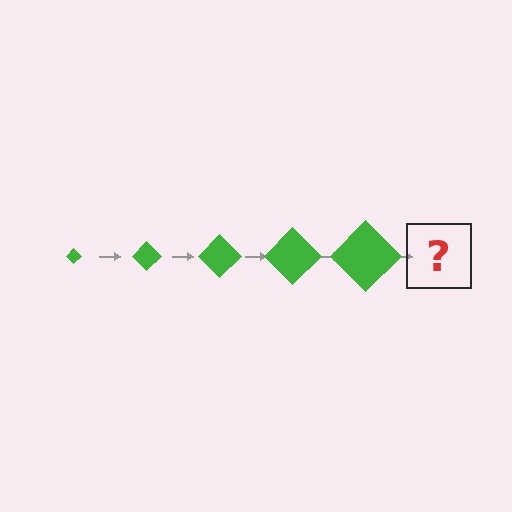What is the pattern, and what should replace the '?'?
The pattern is that the diamond gets progressively larger each step. The '?' should be a green diamond, larger than the previous one.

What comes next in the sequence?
The next element should be a green diamond, larger than the previous one.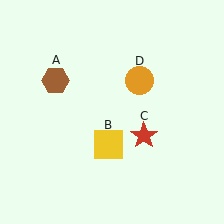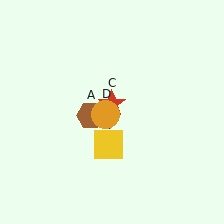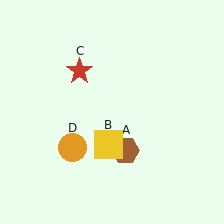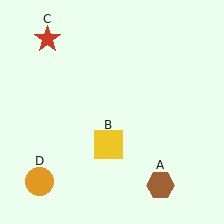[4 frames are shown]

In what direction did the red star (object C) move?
The red star (object C) moved up and to the left.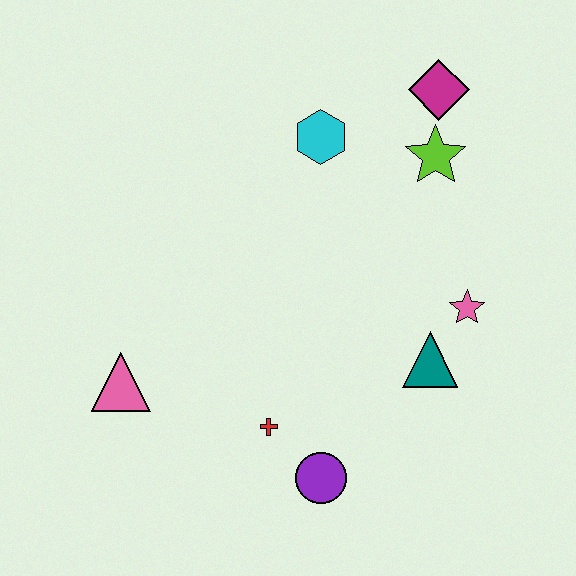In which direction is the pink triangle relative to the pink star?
The pink triangle is to the left of the pink star.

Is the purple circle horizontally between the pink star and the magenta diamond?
No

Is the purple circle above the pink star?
No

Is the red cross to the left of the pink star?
Yes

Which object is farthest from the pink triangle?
The magenta diamond is farthest from the pink triangle.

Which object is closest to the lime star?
The magenta diamond is closest to the lime star.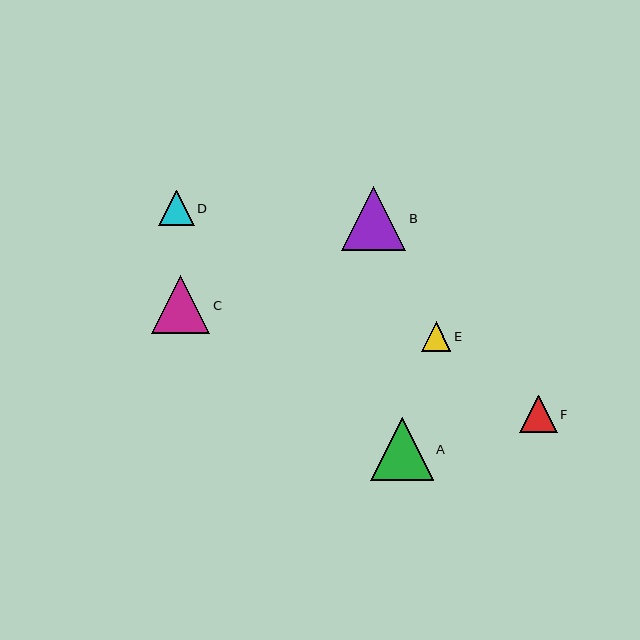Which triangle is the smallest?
Triangle E is the smallest with a size of approximately 30 pixels.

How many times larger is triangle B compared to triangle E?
Triangle B is approximately 2.2 times the size of triangle E.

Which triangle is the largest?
Triangle B is the largest with a size of approximately 64 pixels.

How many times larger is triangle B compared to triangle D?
Triangle B is approximately 1.8 times the size of triangle D.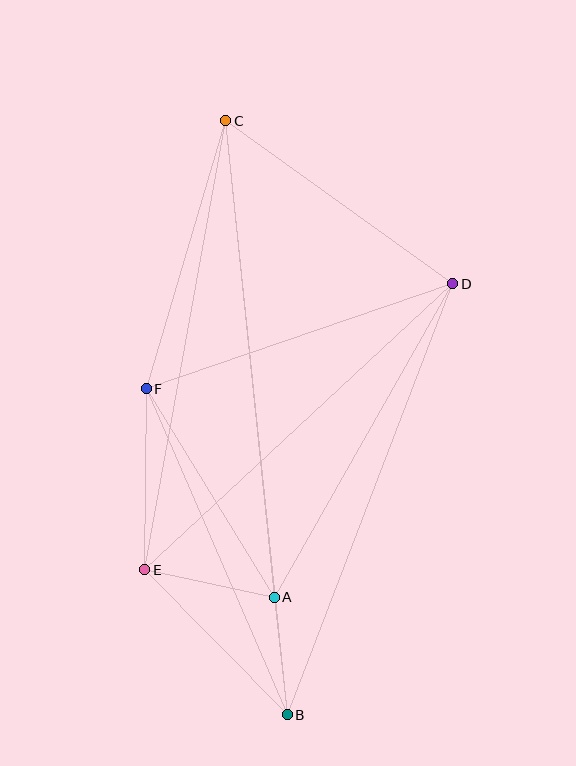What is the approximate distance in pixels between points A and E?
The distance between A and E is approximately 133 pixels.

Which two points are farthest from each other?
Points B and C are farthest from each other.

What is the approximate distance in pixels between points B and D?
The distance between B and D is approximately 462 pixels.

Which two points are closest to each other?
Points A and B are closest to each other.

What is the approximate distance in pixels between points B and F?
The distance between B and F is approximately 356 pixels.